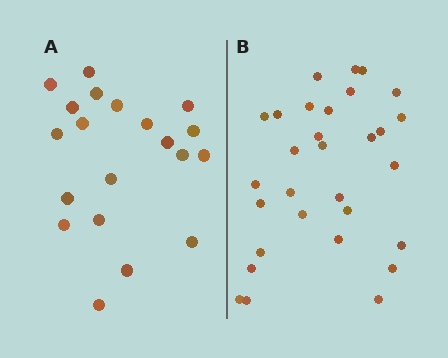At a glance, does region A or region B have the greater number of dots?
Region B (the right region) has more dots.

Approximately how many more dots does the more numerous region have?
Region B has roughly 10 or so more dots than region A.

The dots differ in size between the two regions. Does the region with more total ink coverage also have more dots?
No. Region A has more total ink coverage because its dots are larger, but region B actually contains more individual dots. Total area can be misleading — the number of items is what matters here.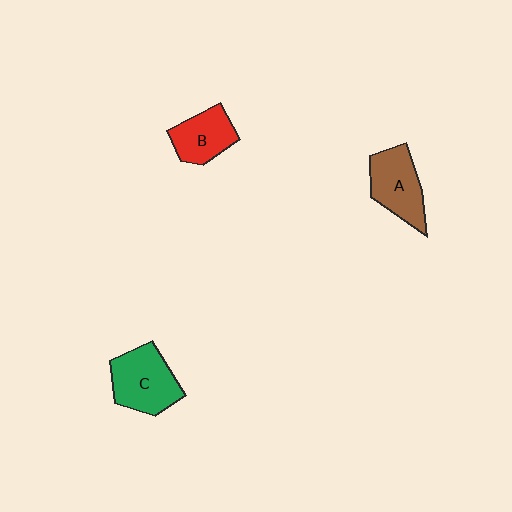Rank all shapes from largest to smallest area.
From largest to smallest: C (green), A (brown), B (red).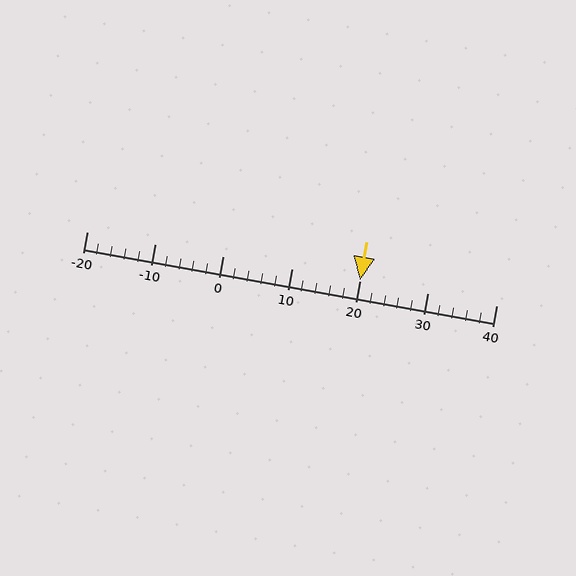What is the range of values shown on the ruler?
The ruler shows values from -20 to 40.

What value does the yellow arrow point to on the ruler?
The yellow arrow points to approximately 20.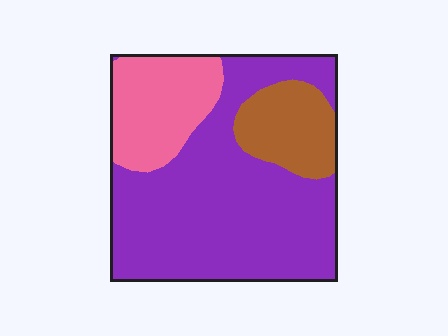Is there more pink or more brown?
Pink.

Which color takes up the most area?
Purple, at roughly 65%.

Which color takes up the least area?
Brown, at roughly 15%.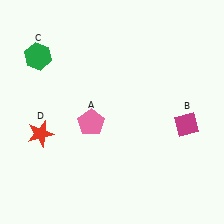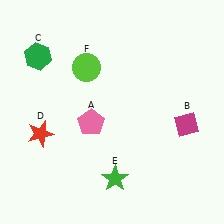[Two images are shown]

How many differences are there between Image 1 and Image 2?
There are 2 differences between the two images.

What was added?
A green star (E), a lime circle (F) were added in Image 2.